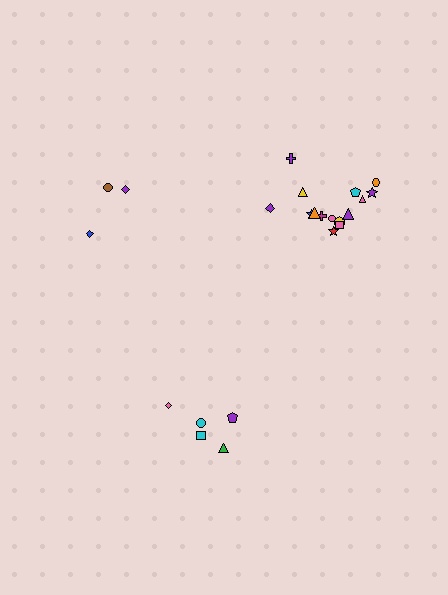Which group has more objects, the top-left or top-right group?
The top-right group.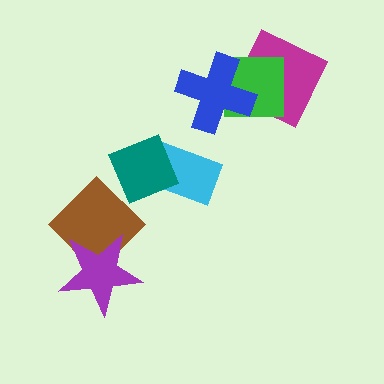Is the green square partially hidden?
Yes, it is partially covered by another shape.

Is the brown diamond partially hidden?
Yes, it is partially covered by another shape.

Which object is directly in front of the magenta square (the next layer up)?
The green square is directly in front of the magenta square.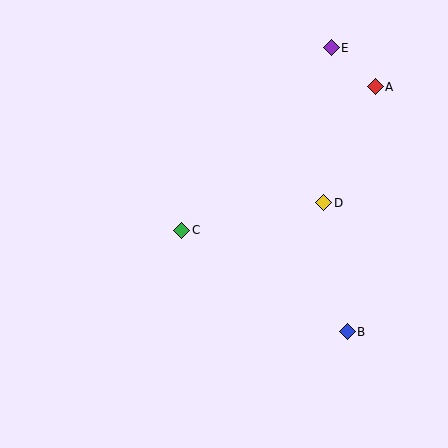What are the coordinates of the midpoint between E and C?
The midpoint between E and C is at (256, 139).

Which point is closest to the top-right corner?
Point A is closest to the top-right corner.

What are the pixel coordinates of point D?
Point D is at (324, 203).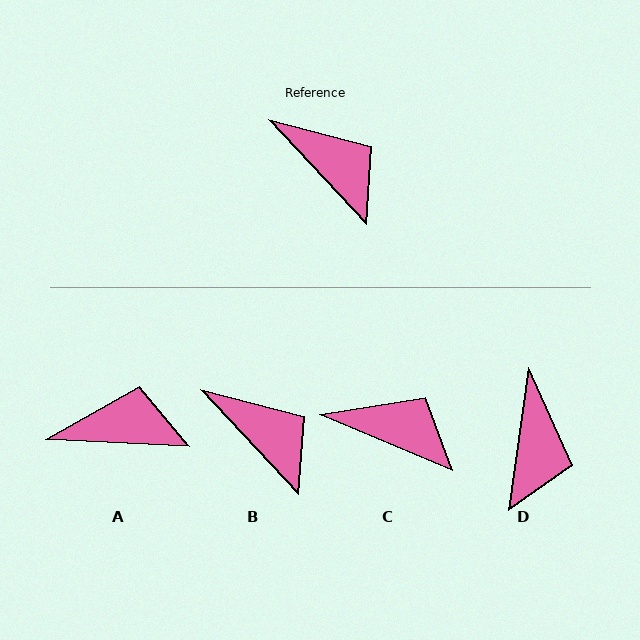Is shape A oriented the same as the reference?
No, it is off by about 44 degrees.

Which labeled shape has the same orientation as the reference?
B.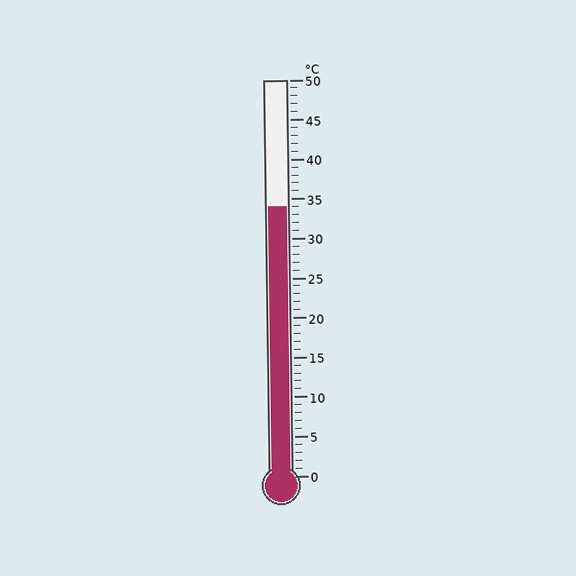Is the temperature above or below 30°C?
The temperature is above 30°C.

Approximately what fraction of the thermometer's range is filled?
The thermometer is filled to approximately 70% of its range.